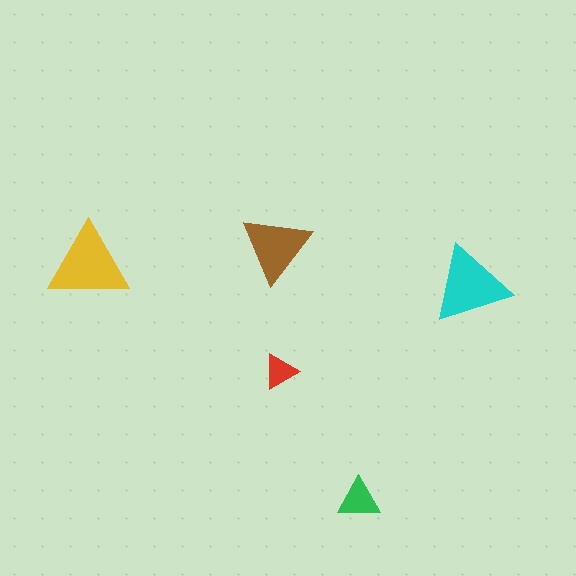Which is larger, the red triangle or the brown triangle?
The brown one.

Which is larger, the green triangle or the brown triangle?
The brown one.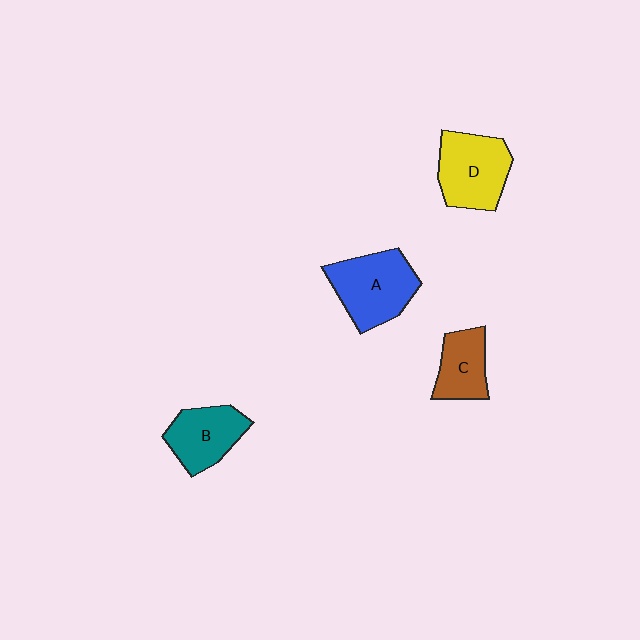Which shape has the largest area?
Shape A (blue).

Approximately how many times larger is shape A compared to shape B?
Approximately 1.3 times.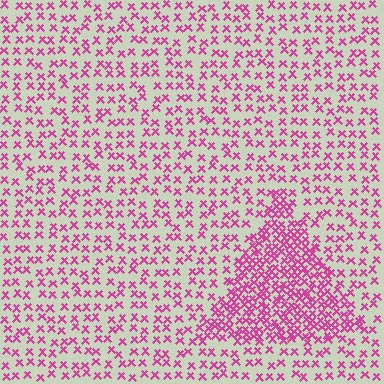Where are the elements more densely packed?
The elements are more densely packed inside the triangle boundary.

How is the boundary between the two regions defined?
The boundary is defined by a change in element density (approximately 2.3x ratio). All elements are the same color, size, and shape.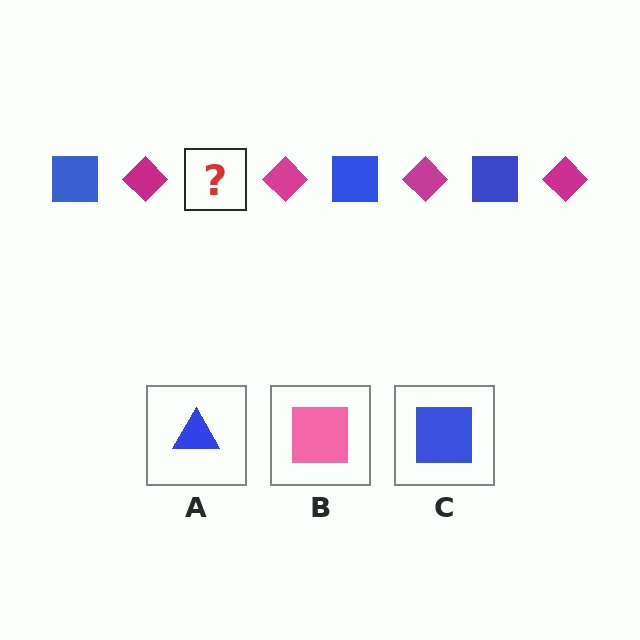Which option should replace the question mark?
Option C.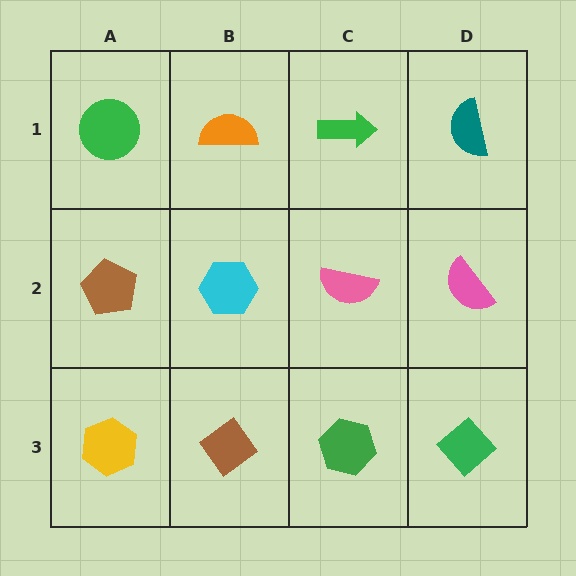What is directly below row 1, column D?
A pink semicircle.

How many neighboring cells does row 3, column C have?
3.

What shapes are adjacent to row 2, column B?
An orange semicircle (row 1, column B), a brown diamond (row 3, column B), a brown pentagon (row 2, column A), a pink semicircle (row 2, column C).